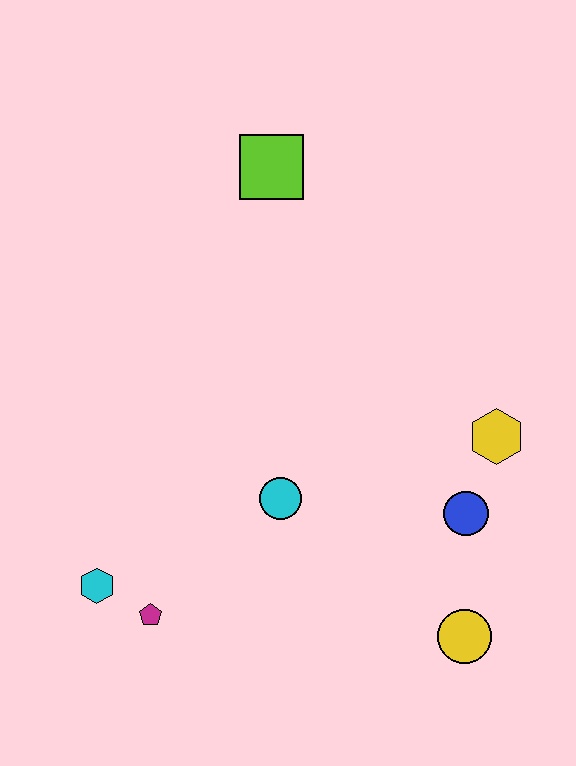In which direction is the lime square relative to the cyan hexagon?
The lime square is above the cyan hexagon.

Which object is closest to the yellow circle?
The blue circle is closest to the yellow circle.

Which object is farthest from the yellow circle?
The lime square is farthest from the yellow circle.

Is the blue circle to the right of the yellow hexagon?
No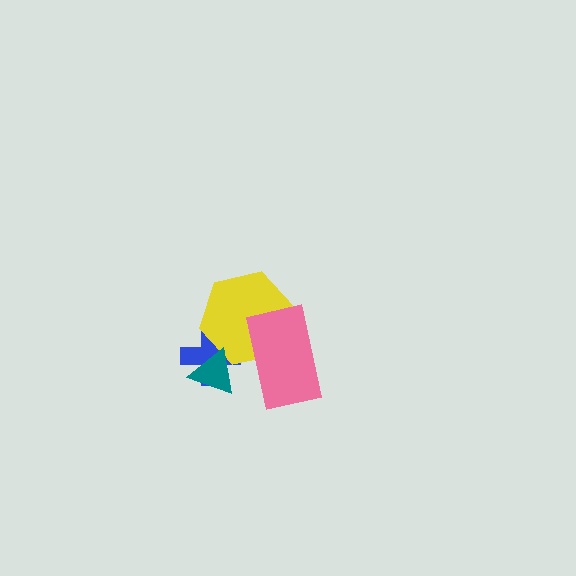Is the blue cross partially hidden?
Yes, it is partially covered by another shape.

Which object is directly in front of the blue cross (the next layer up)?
The yellow hexagon is directly in front of the blue cross.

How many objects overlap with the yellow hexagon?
3 objects overlap with the yellow hexagon.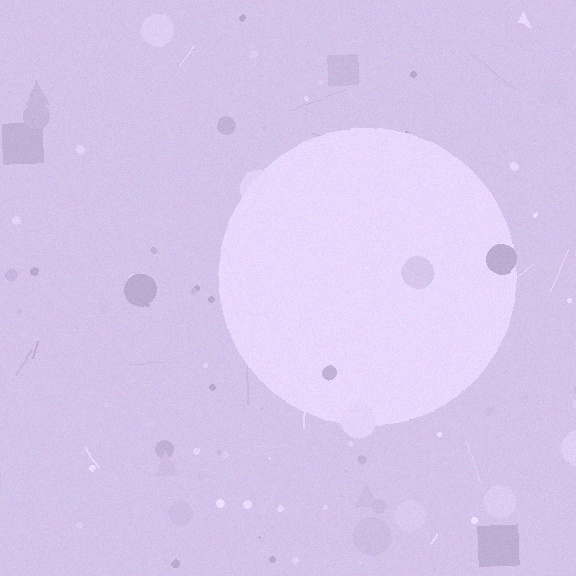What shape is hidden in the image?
A circle is hidden in the image.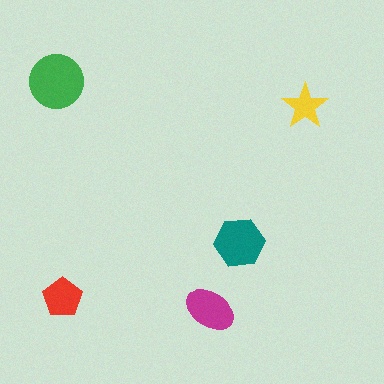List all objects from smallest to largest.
The yellow star, the red pentagon, the magenta ellipse, the teal hexagon, the green circle.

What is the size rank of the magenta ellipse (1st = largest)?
3rd.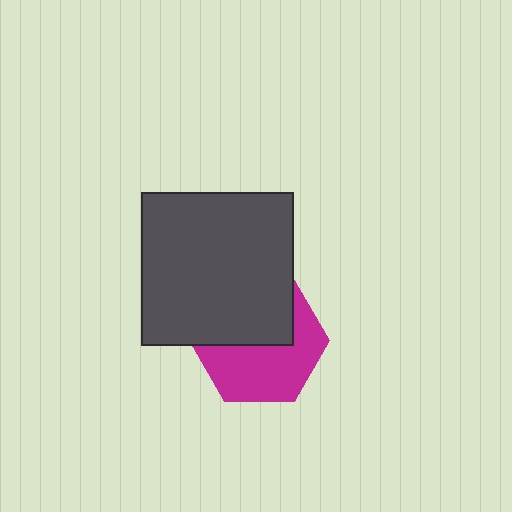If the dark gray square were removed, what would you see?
You would see the complete magenta hexagon.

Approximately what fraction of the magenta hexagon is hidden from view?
Roughly 45% of the magenta hexagon is hidden behind the dark gray square.